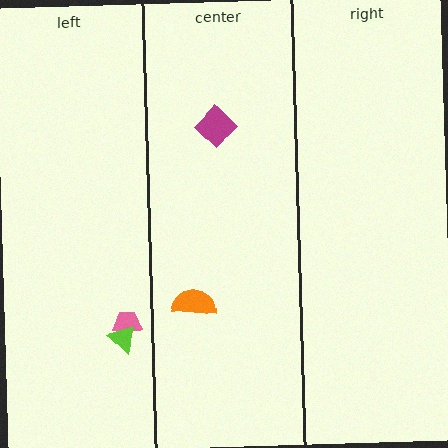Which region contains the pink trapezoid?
The left region.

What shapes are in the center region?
The orange semicircle, the magenta diamond.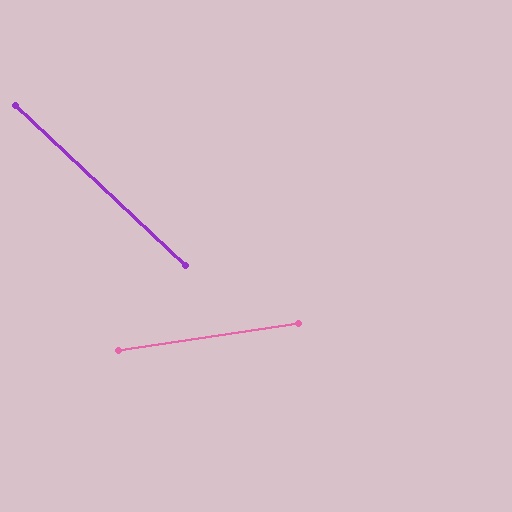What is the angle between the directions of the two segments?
Approximately 52 degrees.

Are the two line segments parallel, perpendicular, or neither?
Neither parallel nor perpendicular — they differ by about 52°.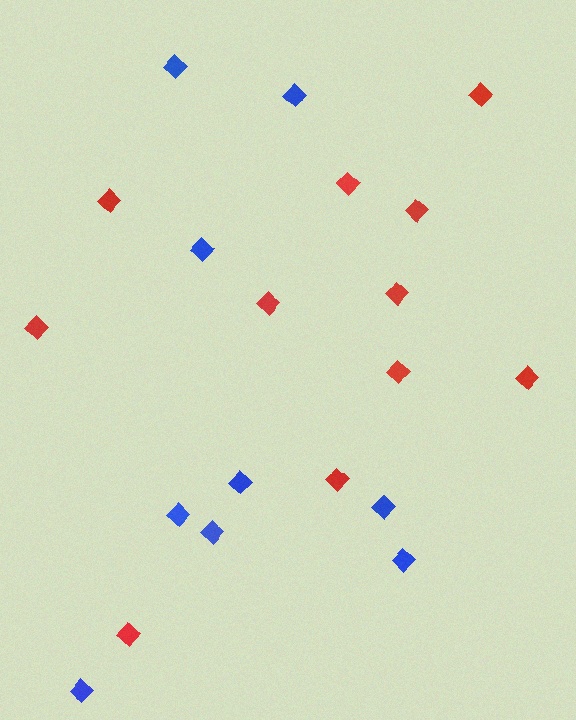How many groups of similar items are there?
There are 2 groups: one group of blue diamonds (9) and one group of red diamonds (11).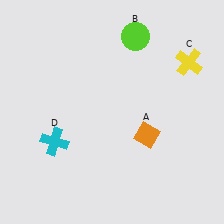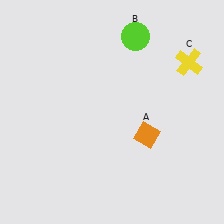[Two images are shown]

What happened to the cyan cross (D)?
The cyan cross (D) was removed in Image 2. It was in the bottom-left area of Image 1.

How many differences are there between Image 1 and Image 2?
There is 1 difference between the two images.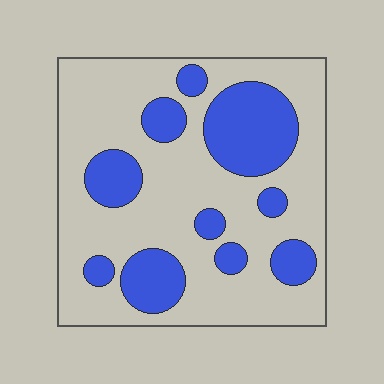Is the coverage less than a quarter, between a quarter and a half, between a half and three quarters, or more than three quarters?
Between a quarter and a half.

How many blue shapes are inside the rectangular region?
10.